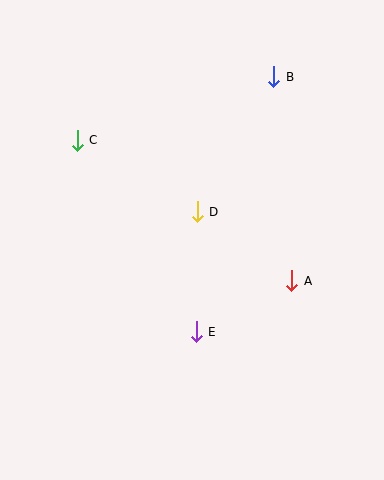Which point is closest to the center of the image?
Point D at (197, 212) is closest to the center.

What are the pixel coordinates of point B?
Point B is at (274, 77).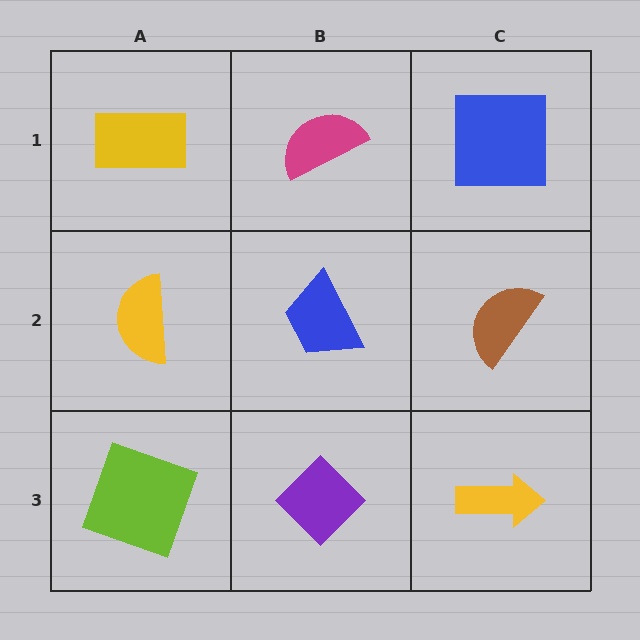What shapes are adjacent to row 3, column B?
A blue trapezoid (row 2, column B), a lime square (row 3, column A), a yellow arrow (row 3, column C).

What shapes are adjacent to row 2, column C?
A blue square (row 1, column C), a yellow arrow (row 3, column C), a blue trapezoid (row 2, column B).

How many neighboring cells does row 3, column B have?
3.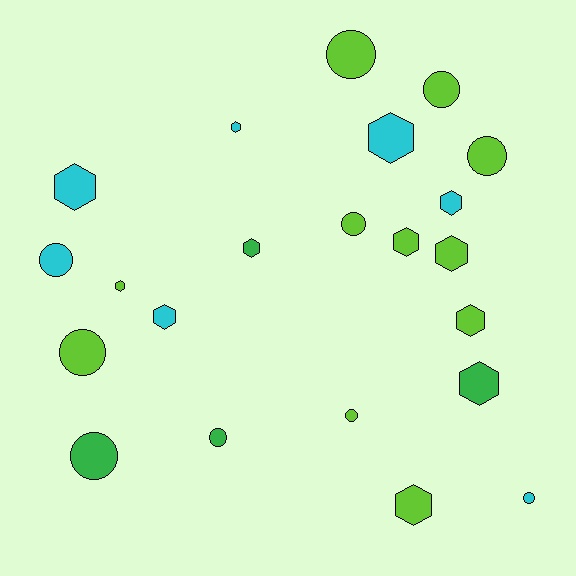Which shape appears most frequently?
Hexagon, with 12 objects.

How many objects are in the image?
There are 22 objects.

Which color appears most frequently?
Lime, with 11 objects.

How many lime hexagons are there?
There are 5 lime hexagons.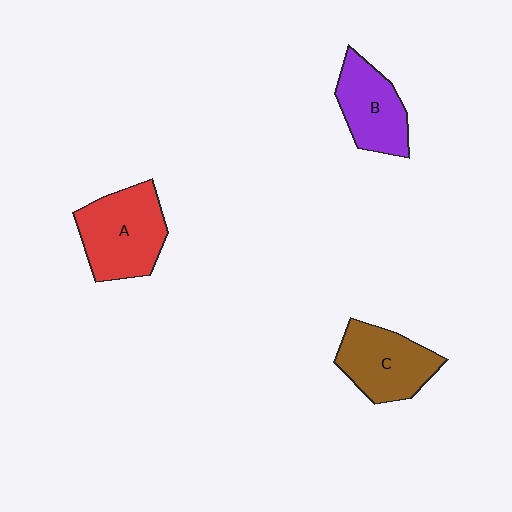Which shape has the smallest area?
Shape B (purple).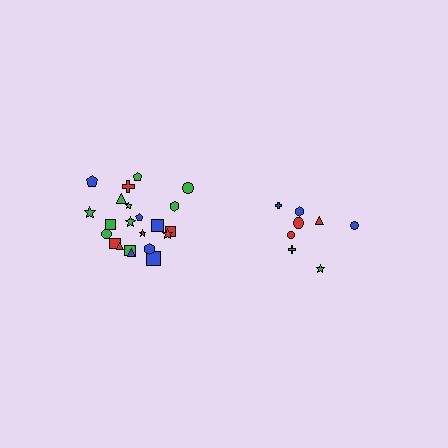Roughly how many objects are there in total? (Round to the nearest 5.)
Roughly 30 objects in total.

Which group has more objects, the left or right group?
The left group.